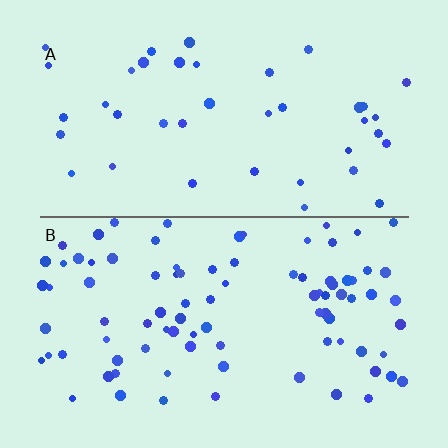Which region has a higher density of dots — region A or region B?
B (the bottom).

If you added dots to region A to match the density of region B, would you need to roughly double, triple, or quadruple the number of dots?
Approximately double.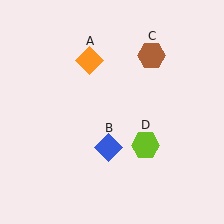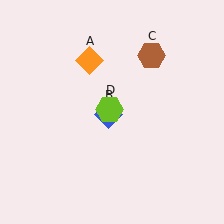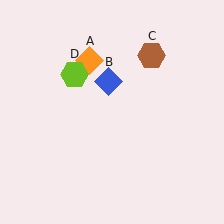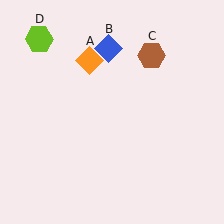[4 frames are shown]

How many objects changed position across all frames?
2 objects changed position: blue diamond (object B), lime hexagon (object D).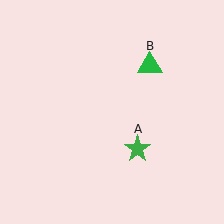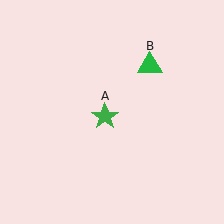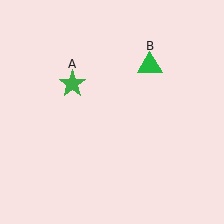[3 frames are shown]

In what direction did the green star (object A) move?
The green star (object A) moved up and to the left.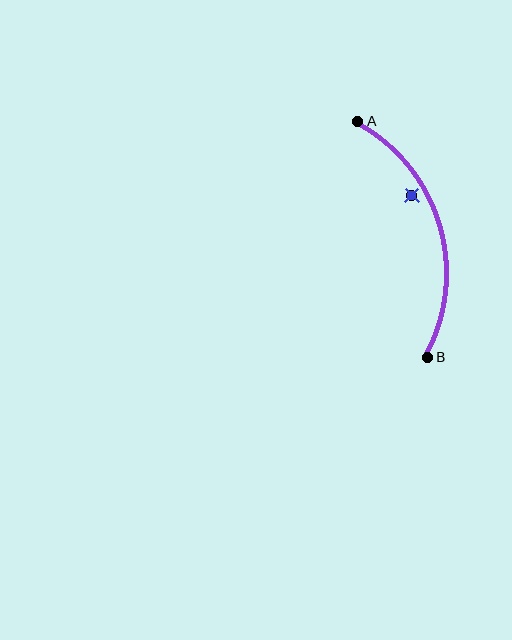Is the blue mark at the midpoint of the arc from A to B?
No — the blue mark does not lie on the arc at all. It sits slightly inside the curve.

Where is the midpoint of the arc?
The arc midpoint is the point on the curve farthest from the straight line joining A and B. It sits to the right of that line.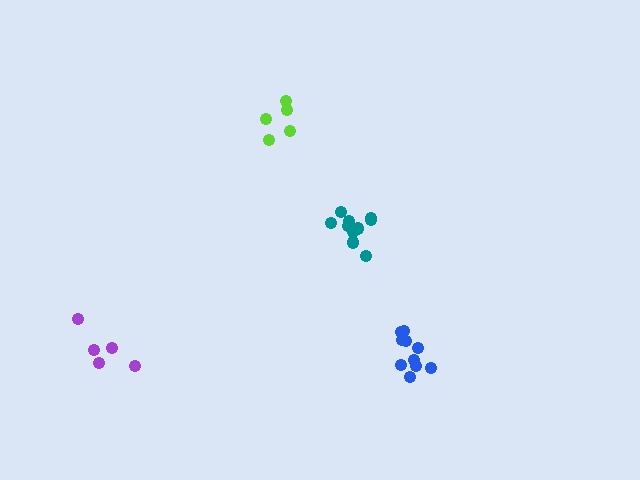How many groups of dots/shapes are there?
There are 4 groups.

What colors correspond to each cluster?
The clusters are colored: teal, lime, blue, purple.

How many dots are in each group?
Group 1: 11 dots, Group 2: 5 dots, Group 3: 10 dots, Group 4: 5 dots (31 total).